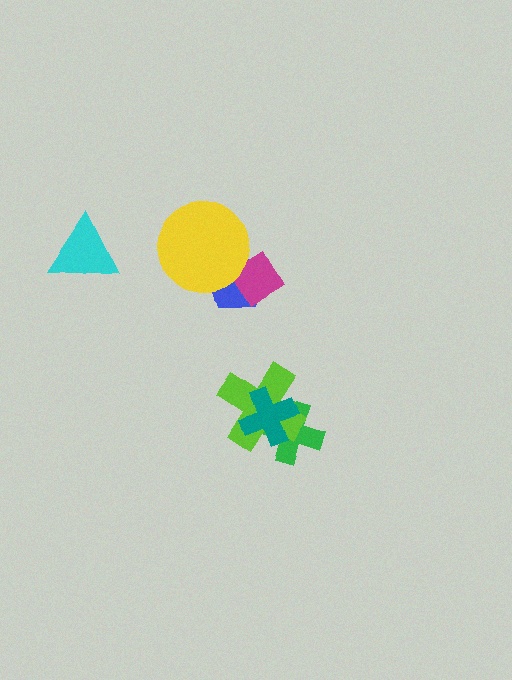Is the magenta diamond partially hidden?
Yes, it is partially covered by another shape.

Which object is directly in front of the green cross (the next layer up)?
The lime cross is directly in front of the green cross.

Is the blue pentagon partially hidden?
Yes, it is partially covered by another shape.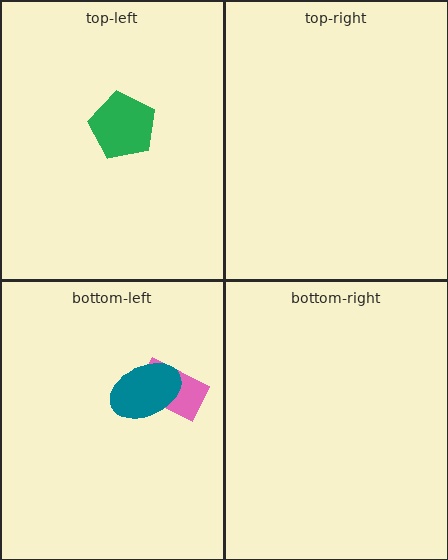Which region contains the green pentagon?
The top-left region.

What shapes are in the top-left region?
The green pentagon.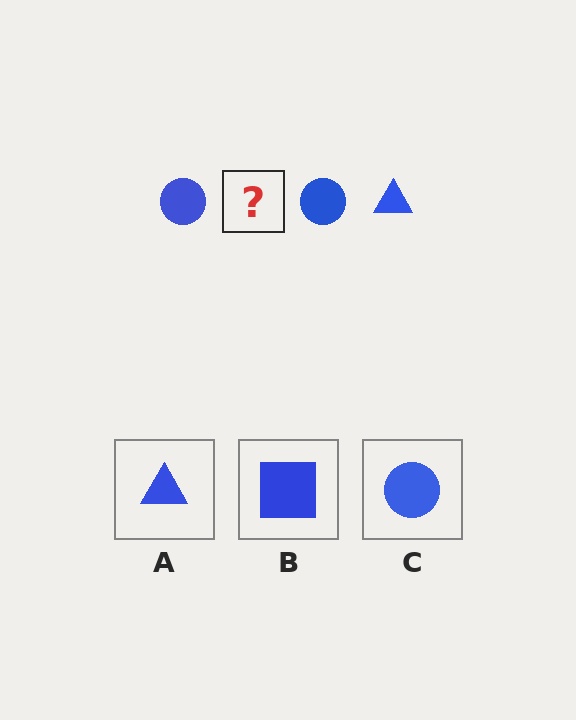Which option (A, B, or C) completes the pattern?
A.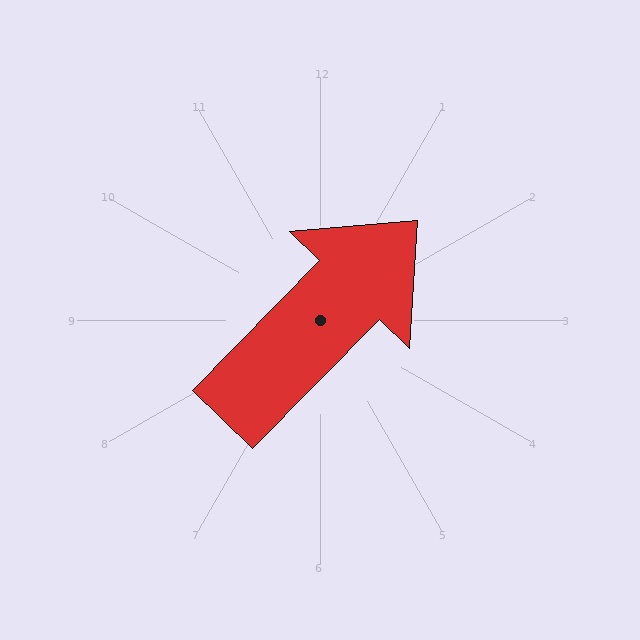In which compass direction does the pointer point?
Northeast.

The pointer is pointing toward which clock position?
Roughly 1 o'clock.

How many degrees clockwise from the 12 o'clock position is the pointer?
Approximately 44 degrees.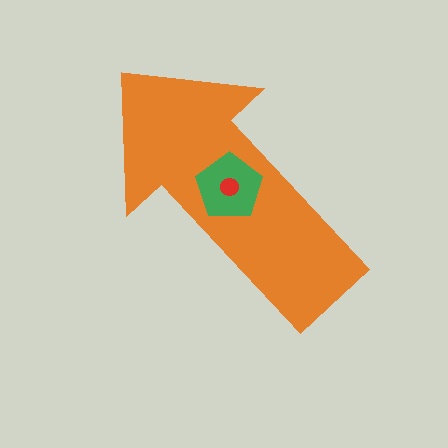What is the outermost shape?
The orange arrow.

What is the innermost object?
The red circle.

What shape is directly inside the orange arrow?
The green pentagon.